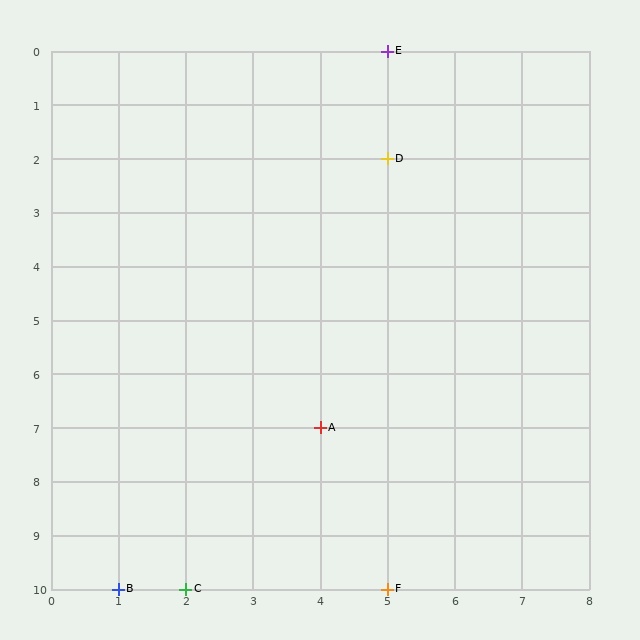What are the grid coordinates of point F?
Point F is at grid coordinates (5, 10).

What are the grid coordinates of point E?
Point E is at grid coordinates (5, 0).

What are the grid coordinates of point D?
Point D is at grid coordinates (5, 2).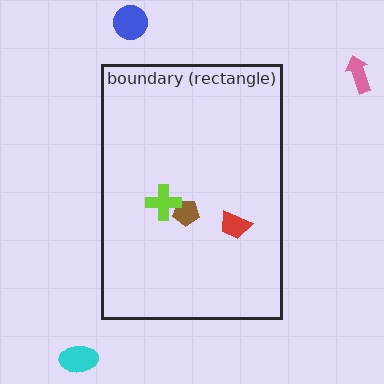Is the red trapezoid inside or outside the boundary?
Inside.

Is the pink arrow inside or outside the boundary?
Outside.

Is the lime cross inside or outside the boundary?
Inside.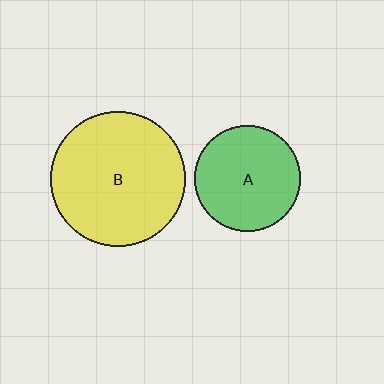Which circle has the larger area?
Circle B (yellow).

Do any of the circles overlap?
No, none of the circles overlap.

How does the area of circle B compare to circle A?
Approximately 1.6 times.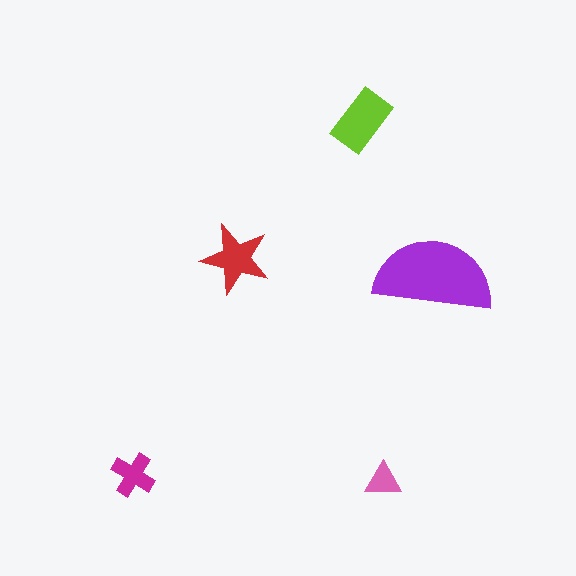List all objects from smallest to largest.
The pink triangle, the magenta cross, the red star, the lime rectangle, the purple semicircle.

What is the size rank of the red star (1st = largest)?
3rd.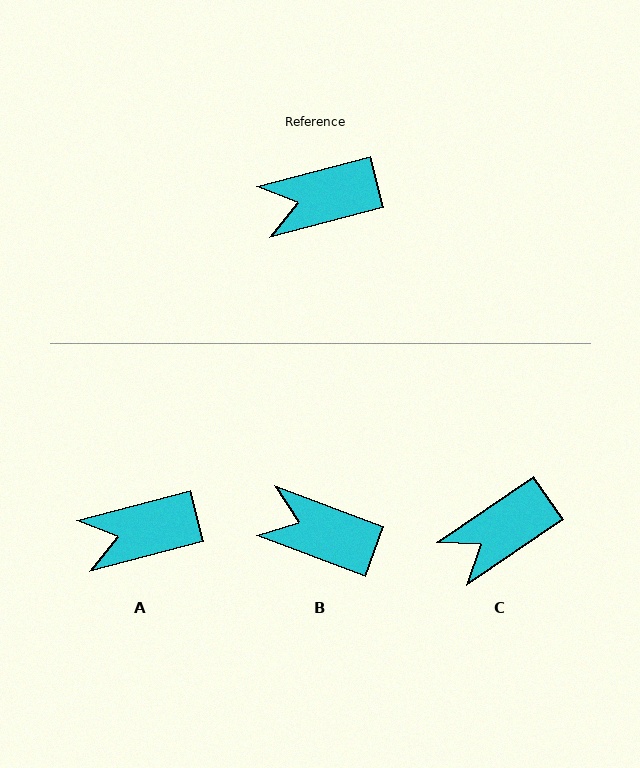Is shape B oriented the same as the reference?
No, it is off by about 35 degrees.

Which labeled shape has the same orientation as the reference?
A.